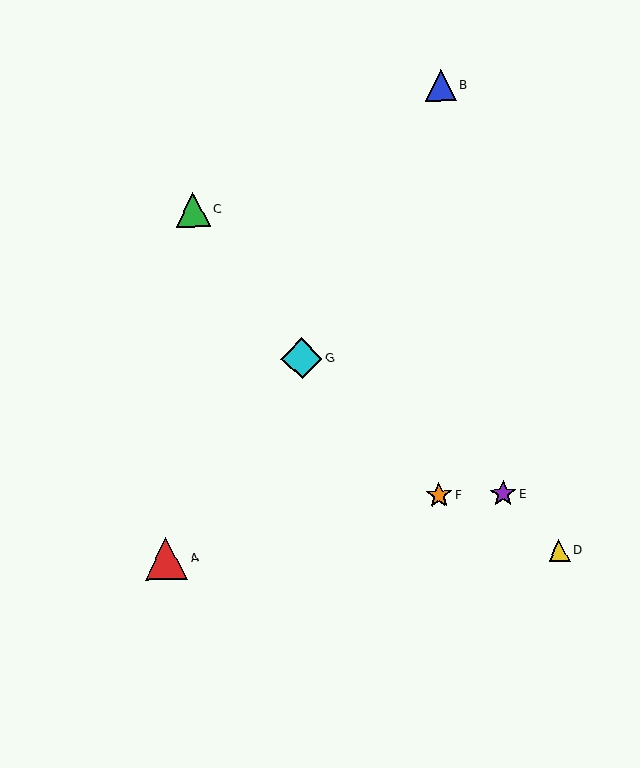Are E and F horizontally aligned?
Yes, both are at y≈494.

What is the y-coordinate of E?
Object E is at y≈494.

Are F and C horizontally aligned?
No, F is at y≈495 and C is at y≈209.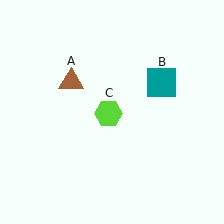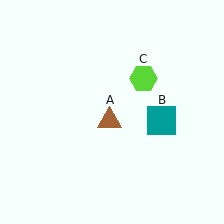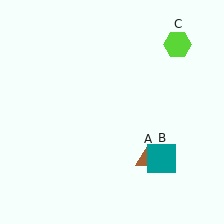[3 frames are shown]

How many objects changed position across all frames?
3 objects changed position: brown triangle (object A), teal square (object B), lime hexagon (object C).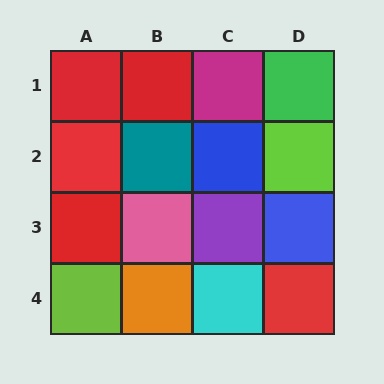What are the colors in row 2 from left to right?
Red, teal, blue, lime.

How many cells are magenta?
1 cell is magenta.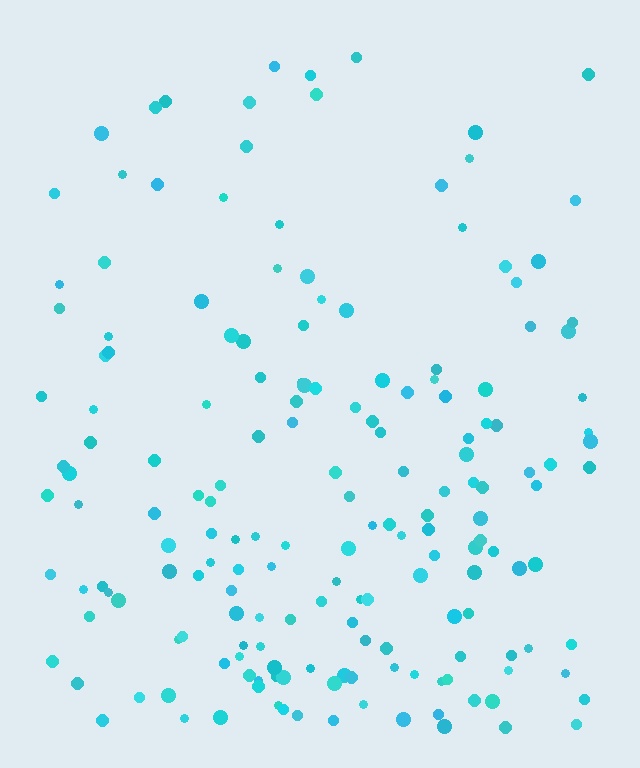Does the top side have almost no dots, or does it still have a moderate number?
Still a moderate number, just noticeably fewer than the bottom.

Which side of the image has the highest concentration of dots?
The bottom.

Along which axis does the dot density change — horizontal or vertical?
Vertical.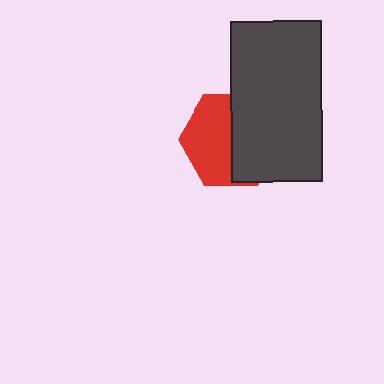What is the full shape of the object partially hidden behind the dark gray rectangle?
The partially hidden object is a red hexagon.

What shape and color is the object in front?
The object in front is a dark gray rectangle.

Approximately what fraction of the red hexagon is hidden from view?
Roughly 49% of the red hexagon is hidden behind the dark gray rectangle.